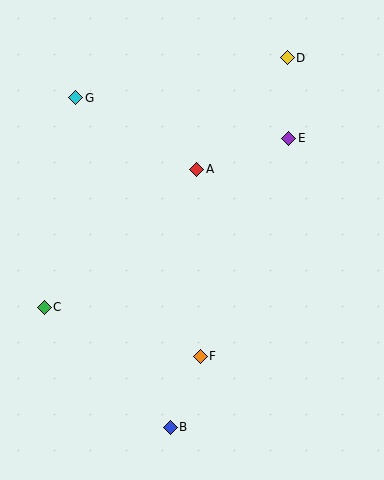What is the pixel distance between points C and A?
The distance between C and A is 206 pixels.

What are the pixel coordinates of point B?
Point B is at (170, 427).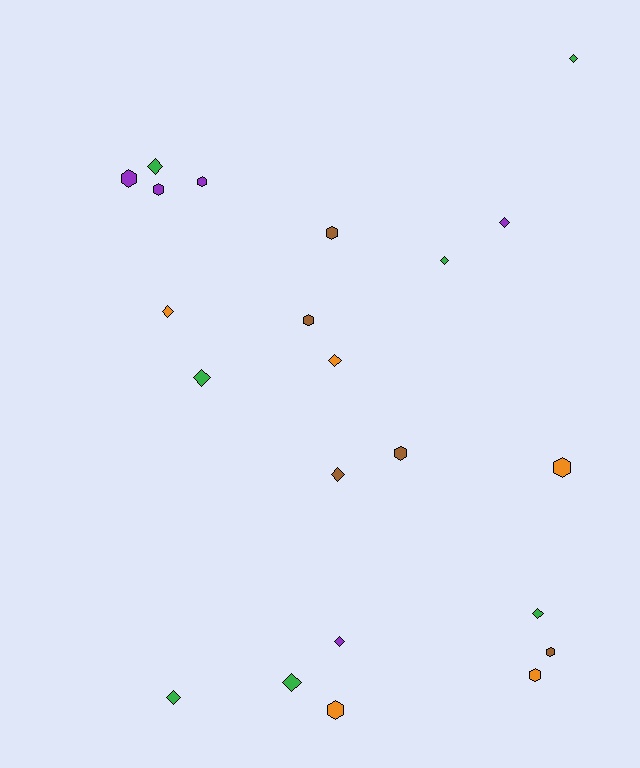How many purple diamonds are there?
There are 2 purple diamonds.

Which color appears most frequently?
Green, with 7 objects.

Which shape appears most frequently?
Diamond, with 12 objects.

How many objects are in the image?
There are 22 objects.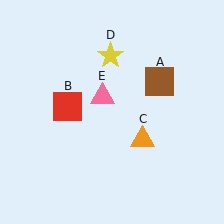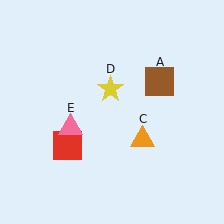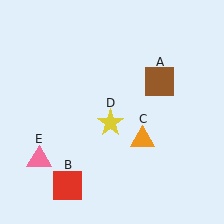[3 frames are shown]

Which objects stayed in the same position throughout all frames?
Brown square (object A) and orange triangle (object C) remained stationary.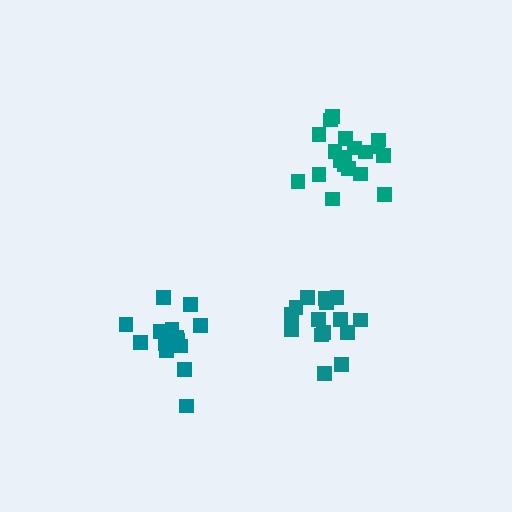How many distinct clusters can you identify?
There are 3 distinct clusters.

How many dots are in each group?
Group 1: 14 dots, Group 2: 19 dots, Group 3: 16 dots (49 total).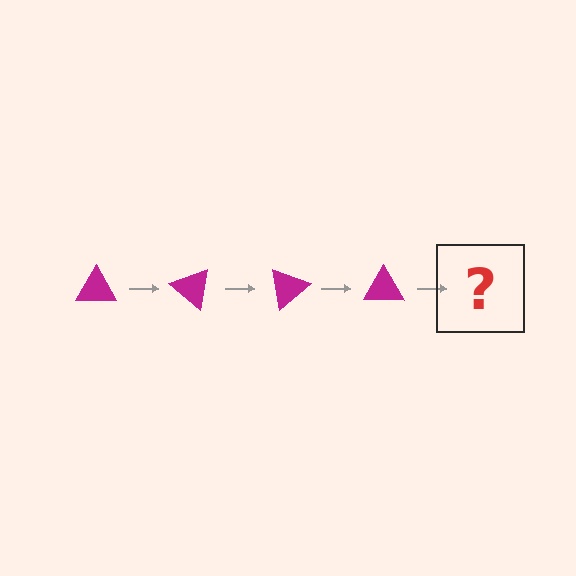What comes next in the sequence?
The next element should be a magenta triangle rotated 160 degrees.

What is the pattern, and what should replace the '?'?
The pattern is that the triangle rotates 40 degrees each step. The '?' should be a magenta triangle rotated 160 degrees.